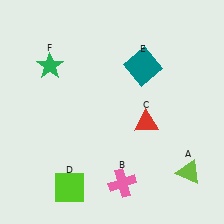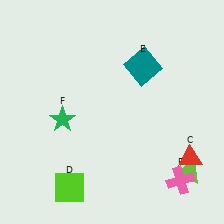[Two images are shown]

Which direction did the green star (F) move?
The green star (F) moved down.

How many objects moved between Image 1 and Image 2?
3 objects moved between the two images.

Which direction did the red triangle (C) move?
The red triangle (C) moved right.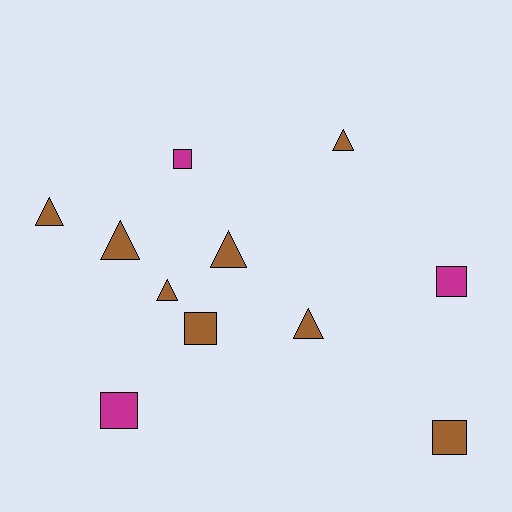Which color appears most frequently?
Brown, with 8 objects.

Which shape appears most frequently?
Triangle, with 6 objects.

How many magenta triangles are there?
There are no magenta triangles.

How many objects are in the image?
There are 11 objects.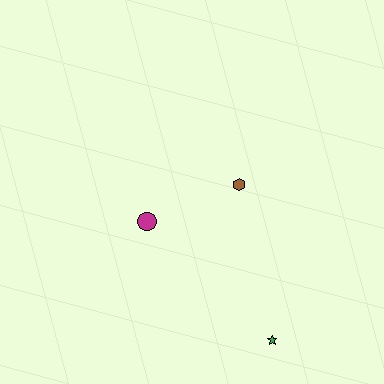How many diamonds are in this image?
There are no diamonds.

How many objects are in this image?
There are 3 objects.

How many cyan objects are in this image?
There are no cyan objects.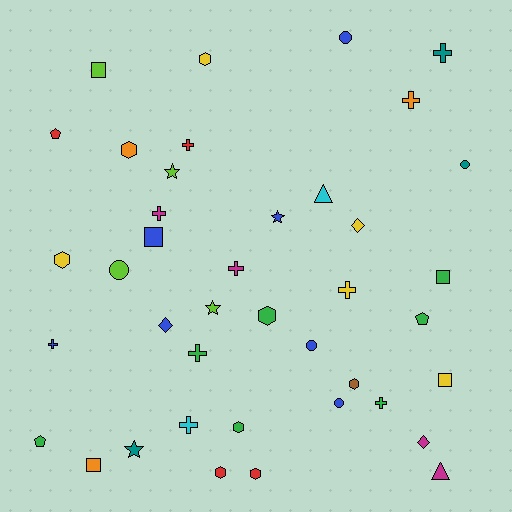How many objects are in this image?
There are 40 objects.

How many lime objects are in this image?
There are 4 lime objects.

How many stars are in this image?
There are 4 stars.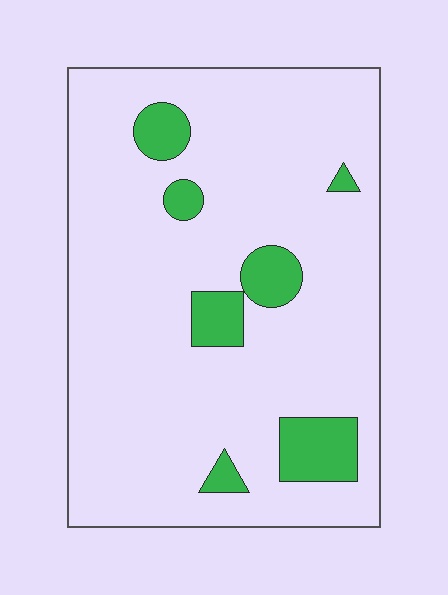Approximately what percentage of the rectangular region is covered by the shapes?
Approximately 10%.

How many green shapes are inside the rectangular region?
7.